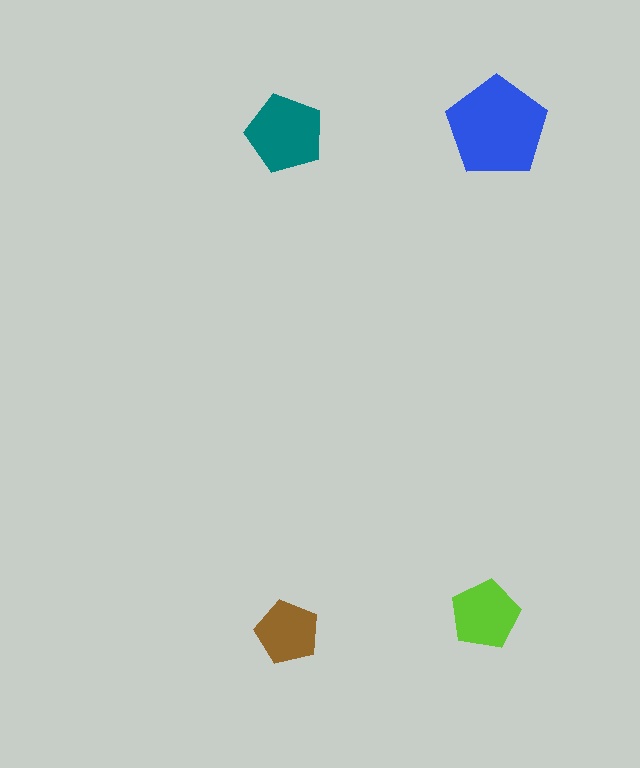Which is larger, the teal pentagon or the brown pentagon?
The teal one.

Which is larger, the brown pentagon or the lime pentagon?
The lime one.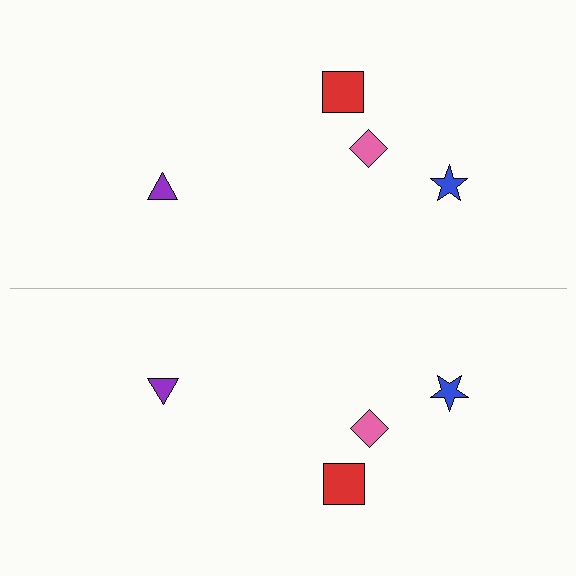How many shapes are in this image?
There are 8 shapes in this image.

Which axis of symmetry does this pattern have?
The pattern has a horizontal axis of symmetry running through the center of the image.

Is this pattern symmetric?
Yes, this pattern has bilateral (reflection) symmetry.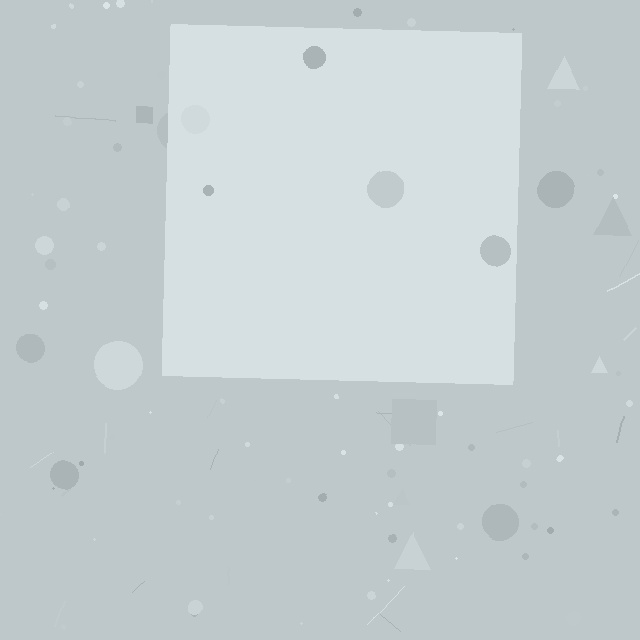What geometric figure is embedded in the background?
A square is embedded in the background.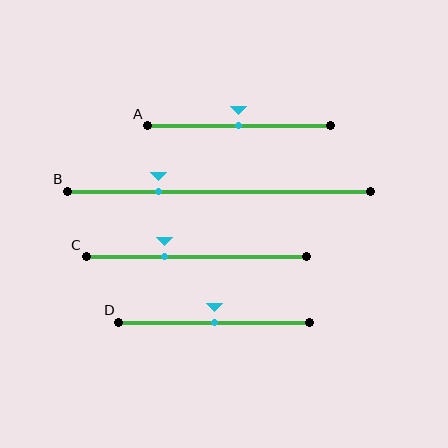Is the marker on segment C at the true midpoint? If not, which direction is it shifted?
No, the marker on segment C is shifted to the left by about 14% of the segment length.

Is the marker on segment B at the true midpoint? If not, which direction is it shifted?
No, the marker on segment B is shifted to the left by about 20% of the segment length.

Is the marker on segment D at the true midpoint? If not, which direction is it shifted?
Yes, the marker on segment D is at the true midpoint.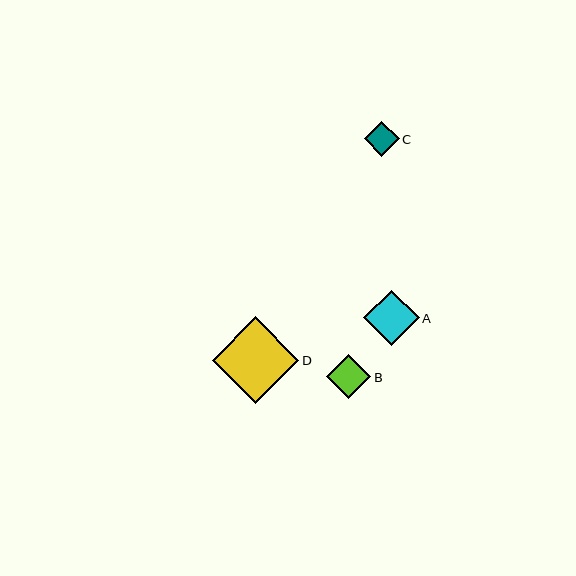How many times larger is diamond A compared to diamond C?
Diamond A is approximately 1.6 times the size of diamond C.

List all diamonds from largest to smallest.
From largest to smallest: D, A, B, C.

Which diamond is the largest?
Diamond D is the largest with a size of approximately 87 pixels.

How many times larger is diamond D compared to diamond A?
Diamond D is approximately 1.6 times the size of diamond A.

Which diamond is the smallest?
Diamond C is the smallest with a size of approximately 35 pixels.